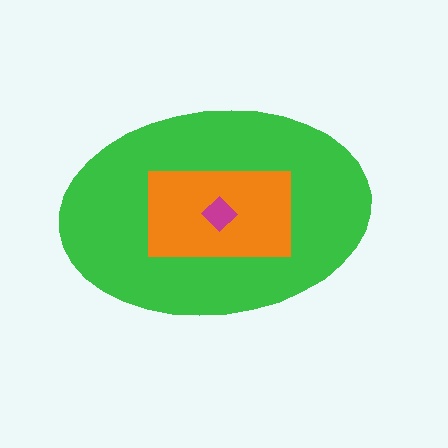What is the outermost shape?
The green ellipse.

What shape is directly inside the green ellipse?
The orange rectangle.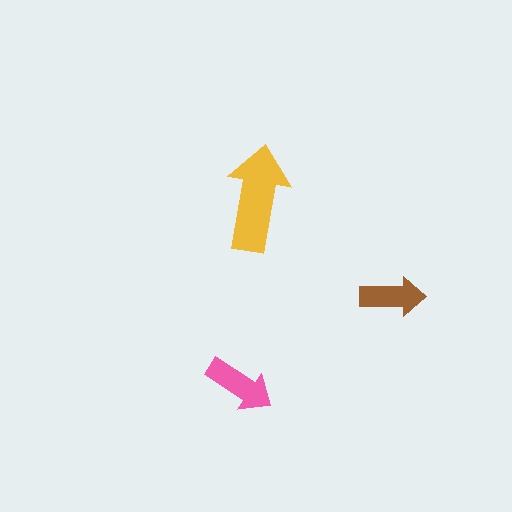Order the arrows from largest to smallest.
the yellow one, the pink one, the brown one.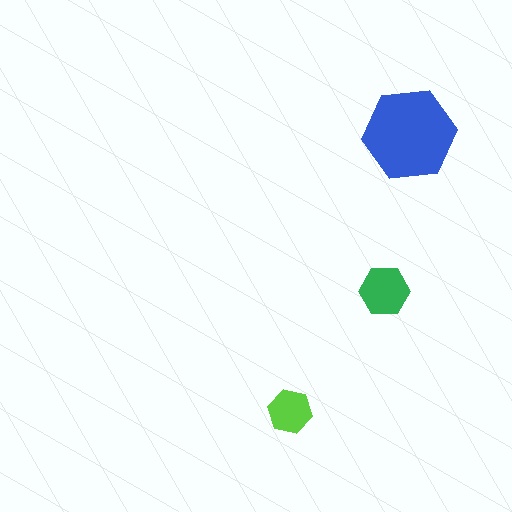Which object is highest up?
The blue hexagon is topmost.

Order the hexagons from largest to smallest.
the blue one, the green one, the lime one.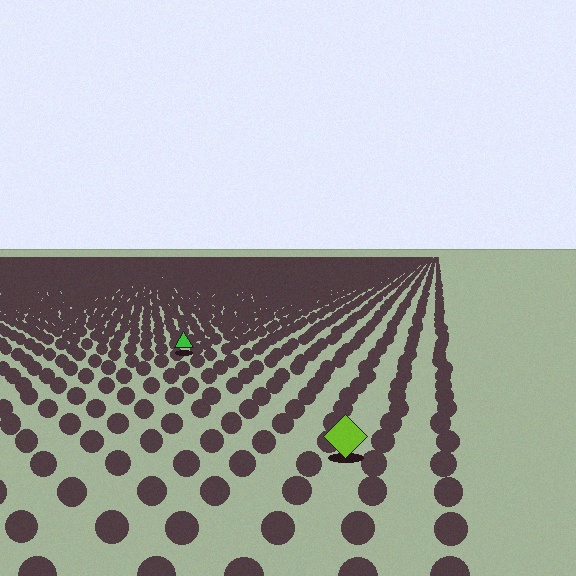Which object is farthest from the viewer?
The green triangle is farthest from the viewer. It appears smaller and the ground texture around it is denser.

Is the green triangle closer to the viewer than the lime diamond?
No. The lime diamond is closer — you can tell from the texture gradient: the ground texture is coarser near it.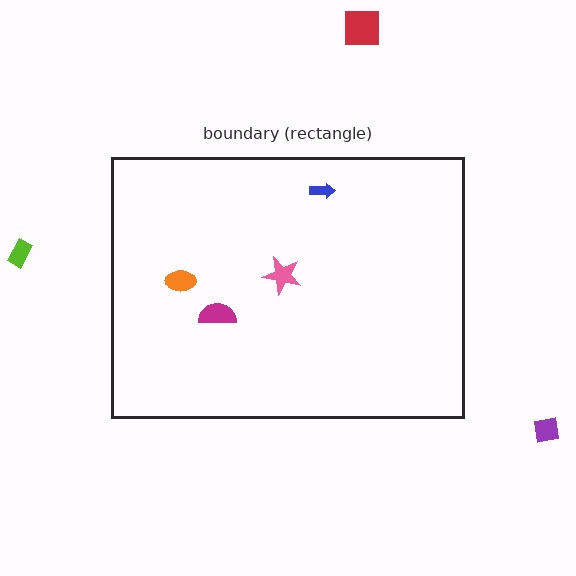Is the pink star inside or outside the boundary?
Inside.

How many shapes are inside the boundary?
4 inside, 3 outside.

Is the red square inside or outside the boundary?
Outside.